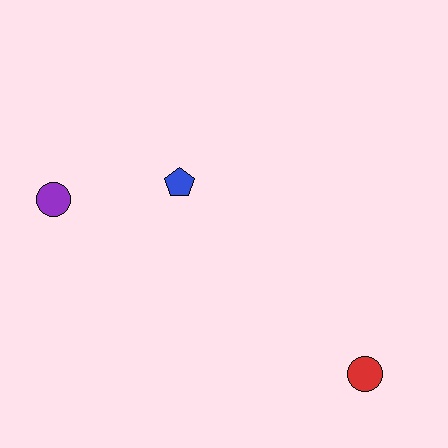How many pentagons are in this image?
There is 1 pentagon.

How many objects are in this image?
There are 3 objects.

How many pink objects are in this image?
There are no pink objects.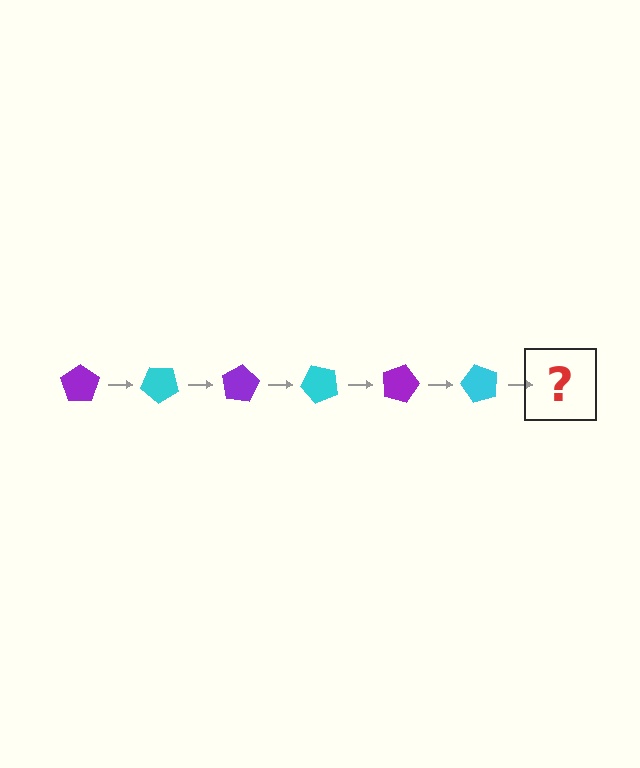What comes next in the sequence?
The next element should be a purple pentagon, rotated 240 degrees from the start.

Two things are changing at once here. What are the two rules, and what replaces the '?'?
The two rules are that it rotates 40 degrees each step and the color cycles through purple and cyan. The '?' should be a purple pentagon, rotated 240 degrees from the start.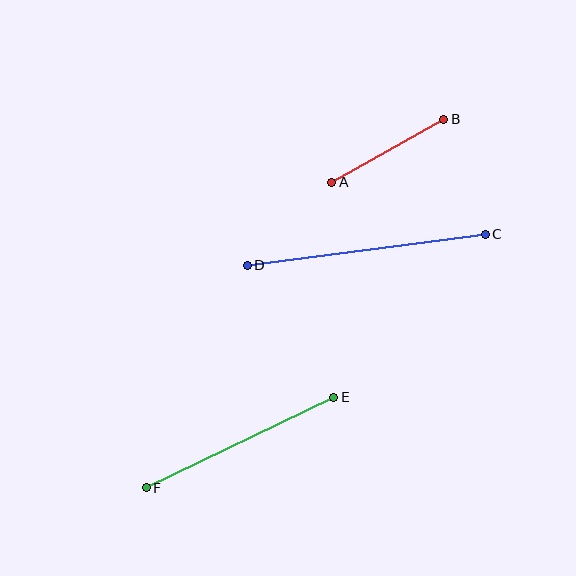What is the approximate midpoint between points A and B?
The midpoint is at approximately (388, 151) pixels.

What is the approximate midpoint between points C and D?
The midpoint is at approximately (366, 250) pixels.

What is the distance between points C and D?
The distance is approximately 240 pixels.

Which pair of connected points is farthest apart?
Points C and D are farthest apart.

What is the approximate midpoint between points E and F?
The midpoint is at approximately (240, 442) pixels.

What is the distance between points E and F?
The distance is approximately 208 pixels.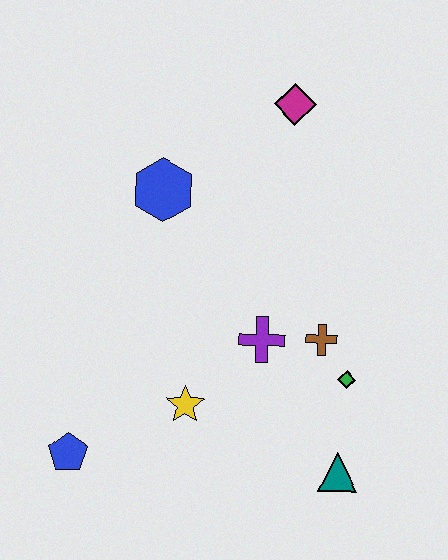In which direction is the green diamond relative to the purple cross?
The green diamond is to the right of the purple cross.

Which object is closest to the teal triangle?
The green diamond is closest to the teal triangle.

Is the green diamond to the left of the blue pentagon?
No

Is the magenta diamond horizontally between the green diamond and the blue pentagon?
Yes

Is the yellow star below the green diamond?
Yes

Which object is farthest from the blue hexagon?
The teal triangle is farthest from the blue hexagon.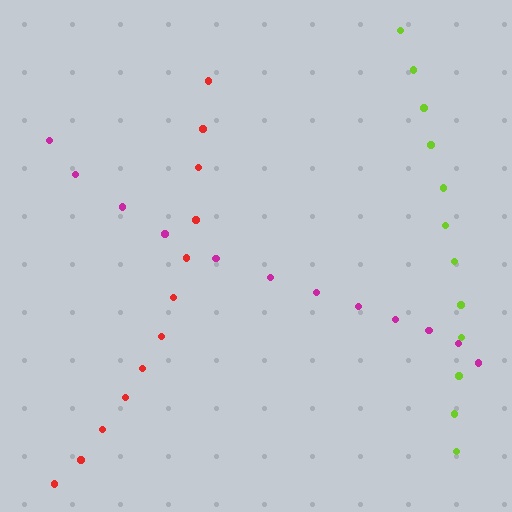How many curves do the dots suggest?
There are 3 distinct paths.